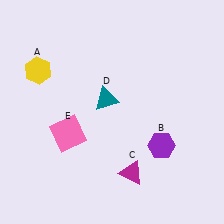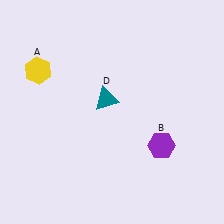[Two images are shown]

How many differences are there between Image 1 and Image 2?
There are 2 differences between the two images.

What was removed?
The pink square (E), the magenta triangle (C) were removed in Image 2.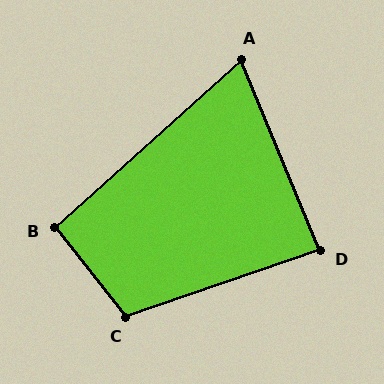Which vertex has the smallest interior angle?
A, at approximately 71 degrees.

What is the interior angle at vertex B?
Approximately 94 degrees (approximately right).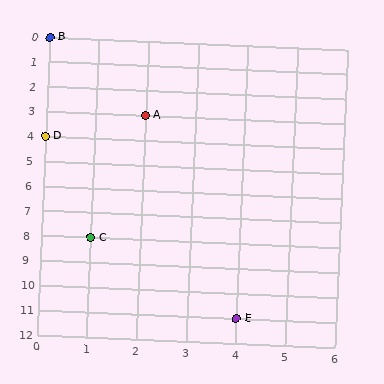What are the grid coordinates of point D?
Point D is at grid coordinates (0, 4).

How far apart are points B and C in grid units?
Points B and C are 1 column and 8 rows apart (about 8.1 grid units diagonally).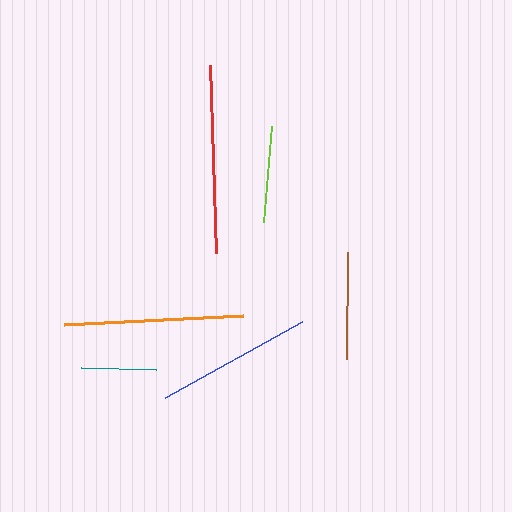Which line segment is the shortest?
The teal line is the shortest at approximately 75 pixels.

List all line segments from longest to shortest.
From longest to shortest: red, orange, blue, brown, lime, teal.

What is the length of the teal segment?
The teal segment is approximately 75 pixels long.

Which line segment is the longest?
The red line is the longest at approximately 188 pixels.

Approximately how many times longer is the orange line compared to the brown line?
The orange line is approximately 1.7 times the length of the brown line.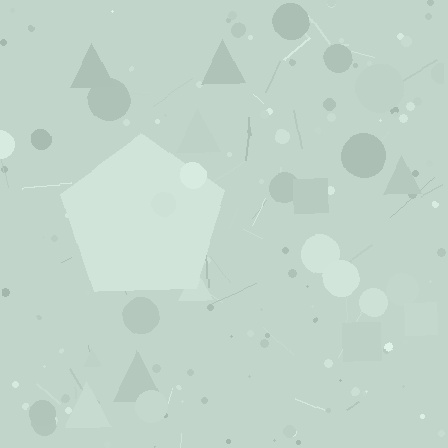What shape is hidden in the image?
A pentagon is hidden in the image.